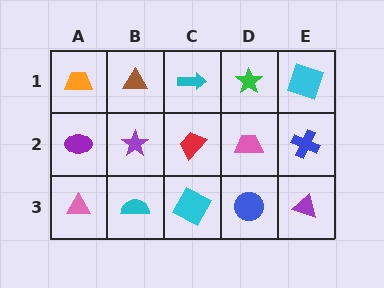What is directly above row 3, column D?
A pink trapezoid.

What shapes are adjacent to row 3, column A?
A purple ellipse (row 2, column A), a cyan semicircle (row 3, column B).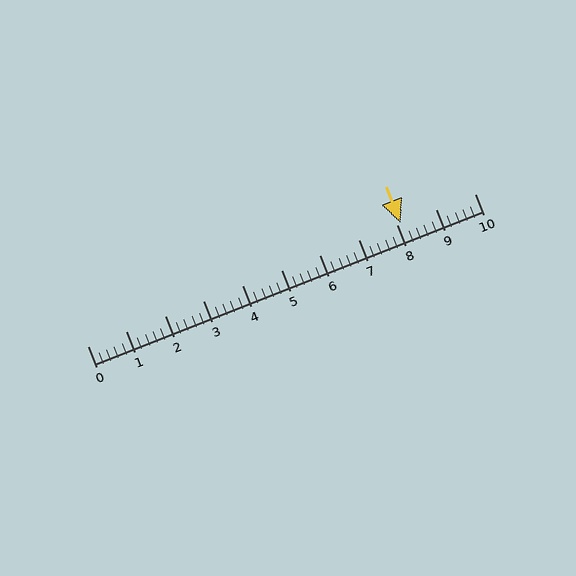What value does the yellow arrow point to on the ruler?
The yellow arrow points to approximately 8.1.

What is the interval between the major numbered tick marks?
The major tick marks are spaced 1 units apart.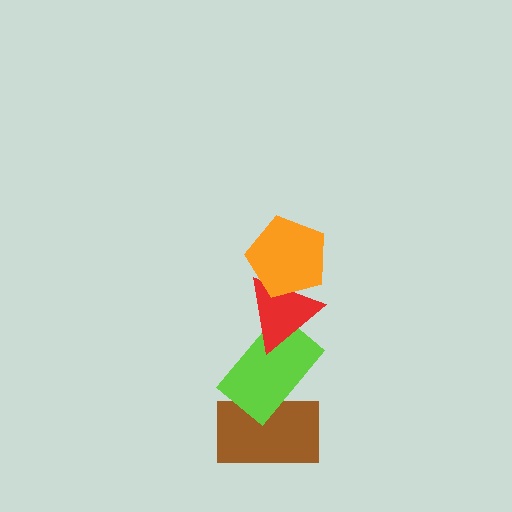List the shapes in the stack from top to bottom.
From top to bottom: the orange pentagon, the red triangle, the lime rectangle, the brown rectangle.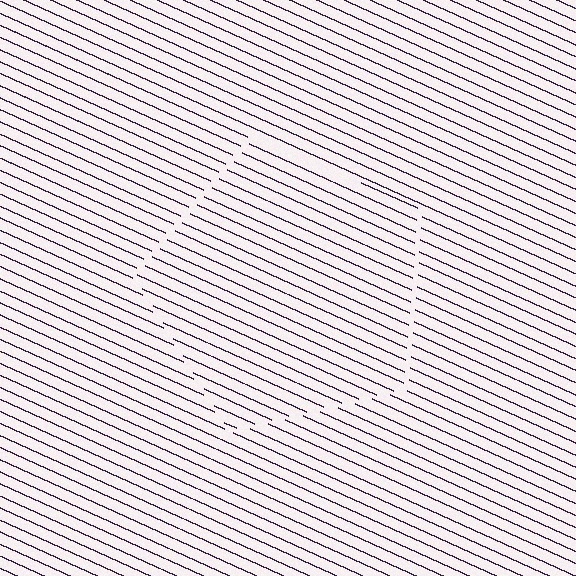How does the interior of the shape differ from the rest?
The interior of the shape contains the same grating, shifted by half a period — the contour is defined by the phase discontinuity where line-ends from the inner and outer gratings abut.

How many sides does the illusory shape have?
5 sides — the line-ends trace a pentagon.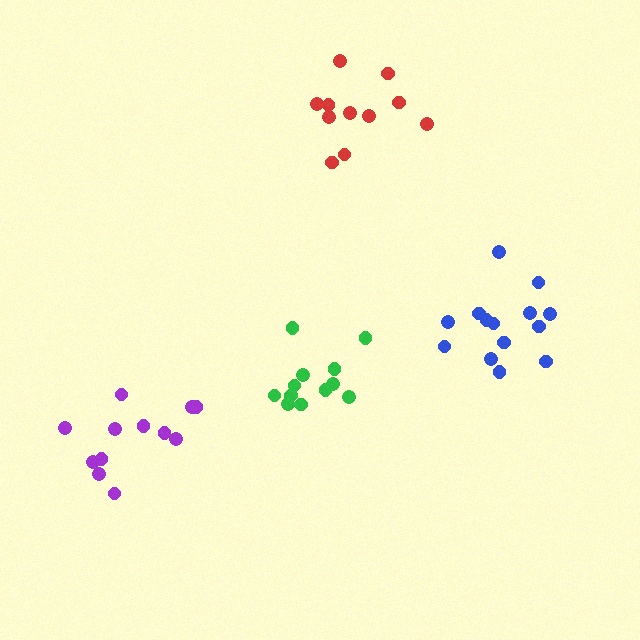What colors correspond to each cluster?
The clusters are colored: red, purple, blue, green.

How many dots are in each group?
Group 1: 11 dots, Group 2: 12 dots, Group 3: 14 dots, Group 4: 12 dots (49 total).